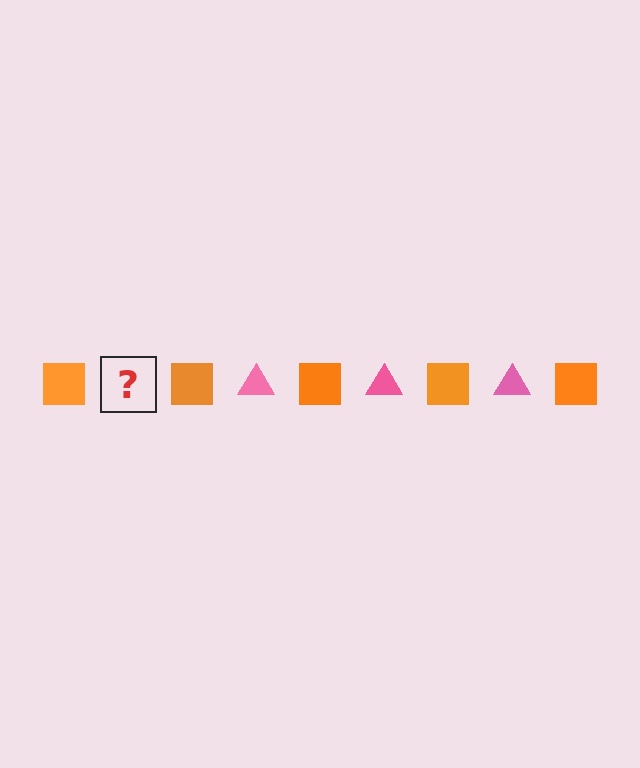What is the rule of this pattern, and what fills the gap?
The rule is that the pattern alternates between orange square and pink triangle. The gap should be filled with a pink triangle.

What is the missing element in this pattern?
The missing element is a pink triangle.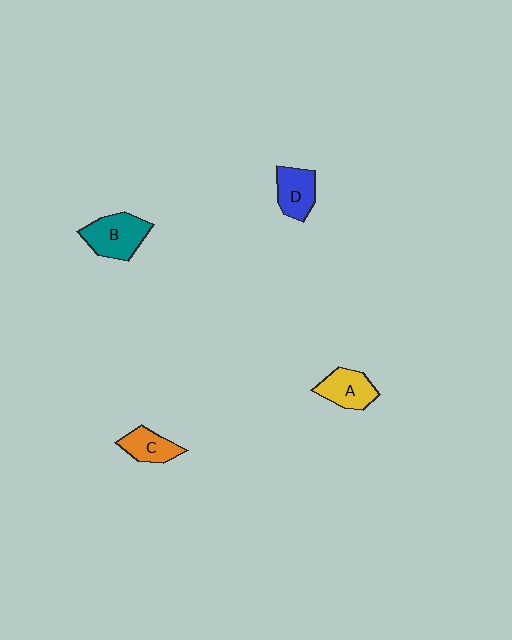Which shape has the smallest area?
Shape C (orange).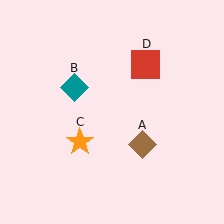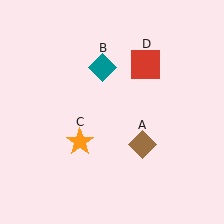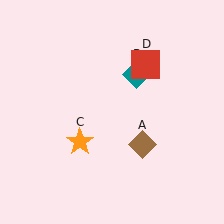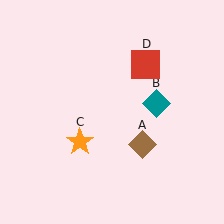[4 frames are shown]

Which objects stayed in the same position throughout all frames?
Brown diamond (object A) and orange star (object C) and red square (object D) remained stationary.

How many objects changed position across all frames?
1 object changed position: teal diamond (object B).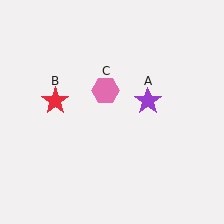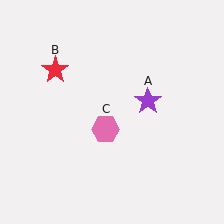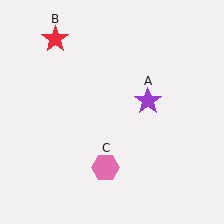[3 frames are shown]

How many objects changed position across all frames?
2 objects changed position: red star (object B), pink hexagon (object C).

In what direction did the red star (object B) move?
The red star (object B) moved up.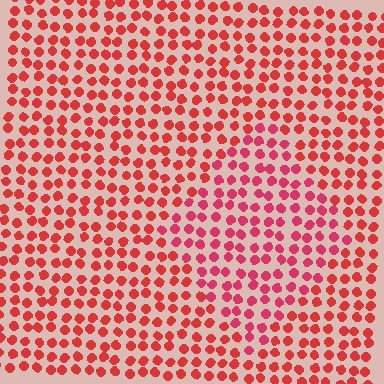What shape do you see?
I see a diamond.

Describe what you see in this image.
The image is filled with small red elements in a uniform arrangement. A diamond-shaped region is visible where the elements are tinted to a slightly different hue, forming a subtle color boundary.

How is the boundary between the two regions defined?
The boundary is defined purely by a slight shift in hue (about 18 degrees). Spacing, size, and orientation are identical on both sides.